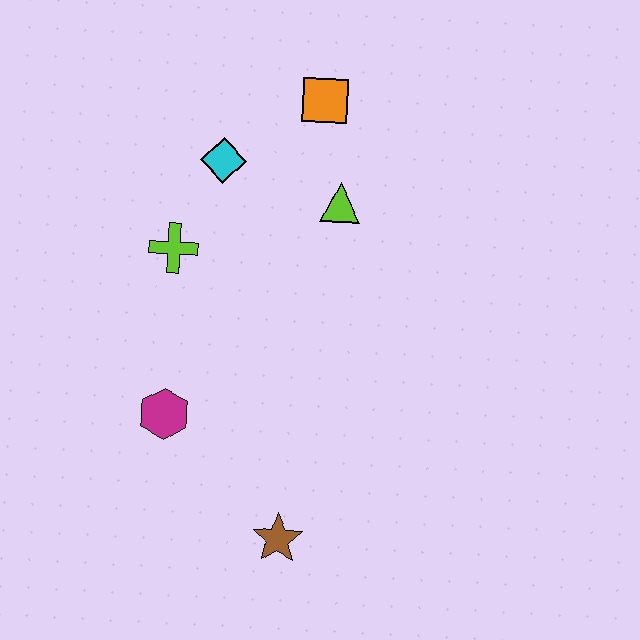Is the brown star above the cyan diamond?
No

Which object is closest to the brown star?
The magenta hexagon is closest to the brown star.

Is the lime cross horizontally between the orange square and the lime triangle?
No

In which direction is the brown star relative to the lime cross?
The brown star is below the lime cross.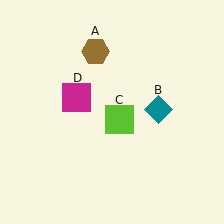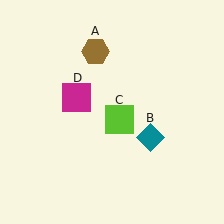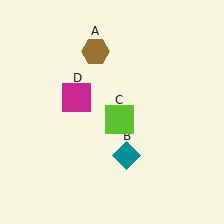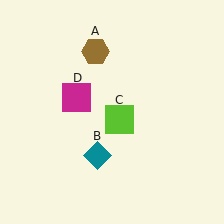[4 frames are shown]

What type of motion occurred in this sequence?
The teal diamond (object B) rotated clockwise around the center of the scene.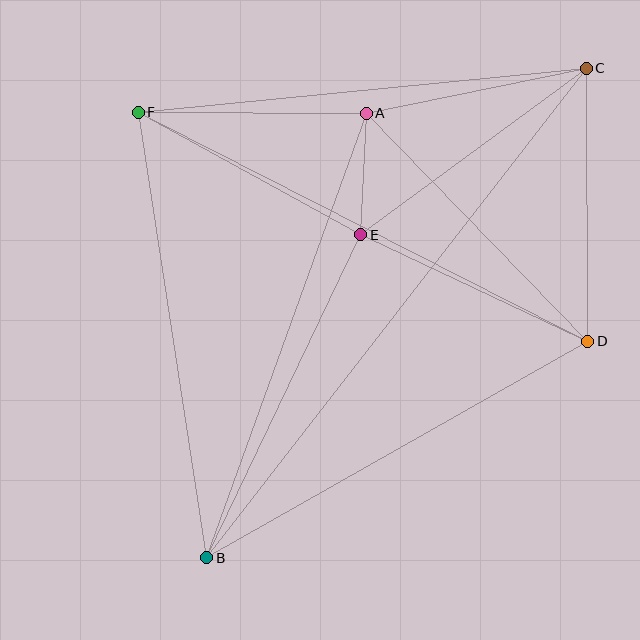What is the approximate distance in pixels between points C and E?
The distance between C and E is approximately 280 pixels.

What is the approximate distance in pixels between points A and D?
The distance between A and D is approximately 318 pixels.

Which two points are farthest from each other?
Points B and C are farthest from each other.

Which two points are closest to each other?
Points A and E are closest to each other.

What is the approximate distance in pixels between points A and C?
The distance between A and C is approximately 225 pixels.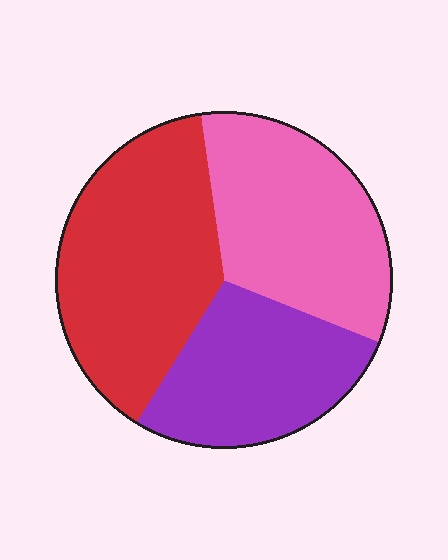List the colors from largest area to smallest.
From largest to smallest: red, pink, purple.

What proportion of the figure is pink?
Pink covers 33% of the figure.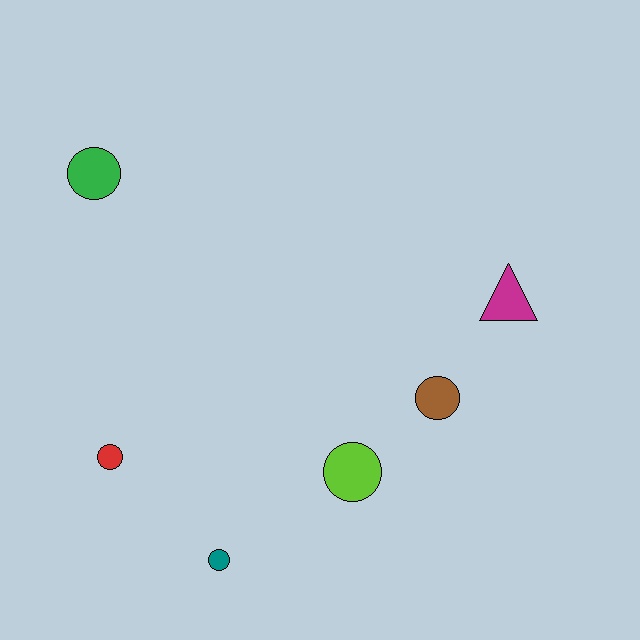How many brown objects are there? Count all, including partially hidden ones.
There is 1 brown object.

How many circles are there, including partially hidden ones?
There are 5 circles.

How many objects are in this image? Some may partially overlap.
There are 6 objects.